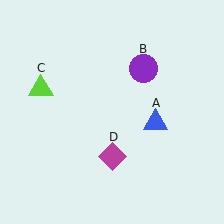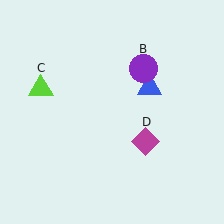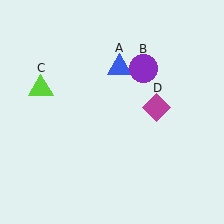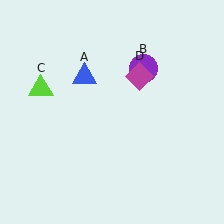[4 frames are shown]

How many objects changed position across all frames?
2 objects changed position: blue triangle (object A), magenta diamond (object D).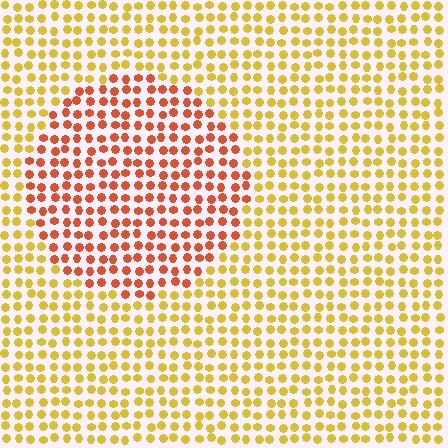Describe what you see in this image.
The image is filled with small yellow elements in a uniform arrangement. A circle-shaped region is visible where the elements are tinted to a slightly different hue, forming a subtle color boundary.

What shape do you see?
I see a circle.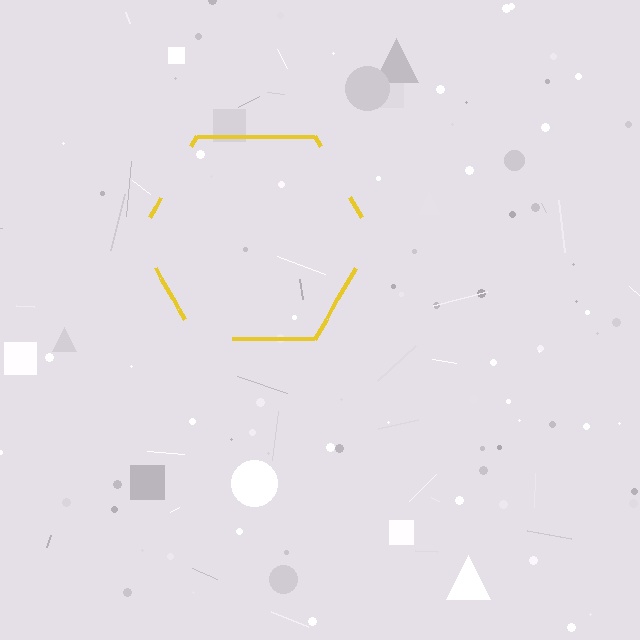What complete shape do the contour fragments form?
The contour fragments form a hexagon.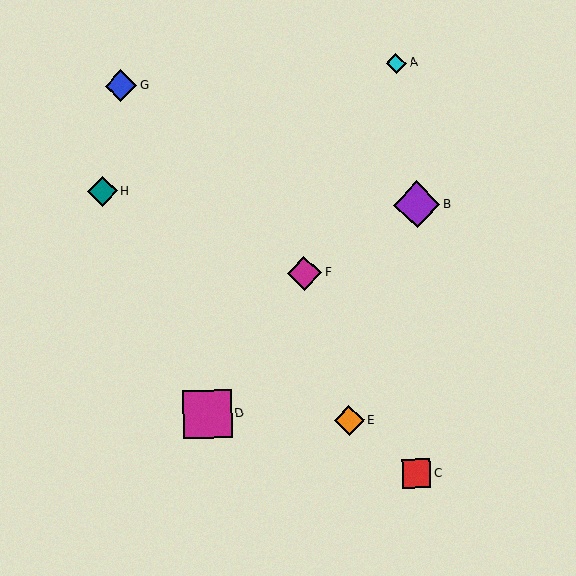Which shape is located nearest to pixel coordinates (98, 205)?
The teal diamond (labeled H) at (102, 191) is nearest to that location.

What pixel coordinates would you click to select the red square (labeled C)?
Click at (416, 473) to select the red square C.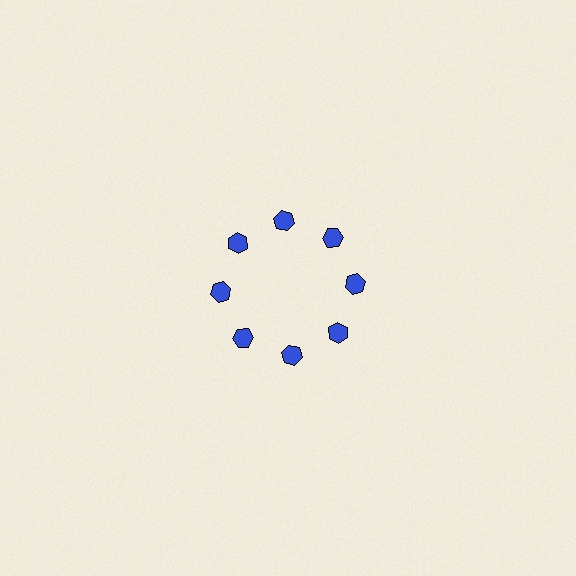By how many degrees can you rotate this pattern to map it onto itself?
The pattern maps onto itself every 45 degrees of rotation.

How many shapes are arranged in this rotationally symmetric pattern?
There are 8 shapes, arranged in 8 groups of 1.